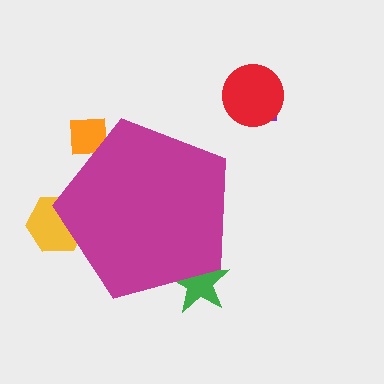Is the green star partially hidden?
Yes, the green star is partially hidden behind the magenta pentagon.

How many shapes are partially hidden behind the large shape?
3 shapes are partially hidden.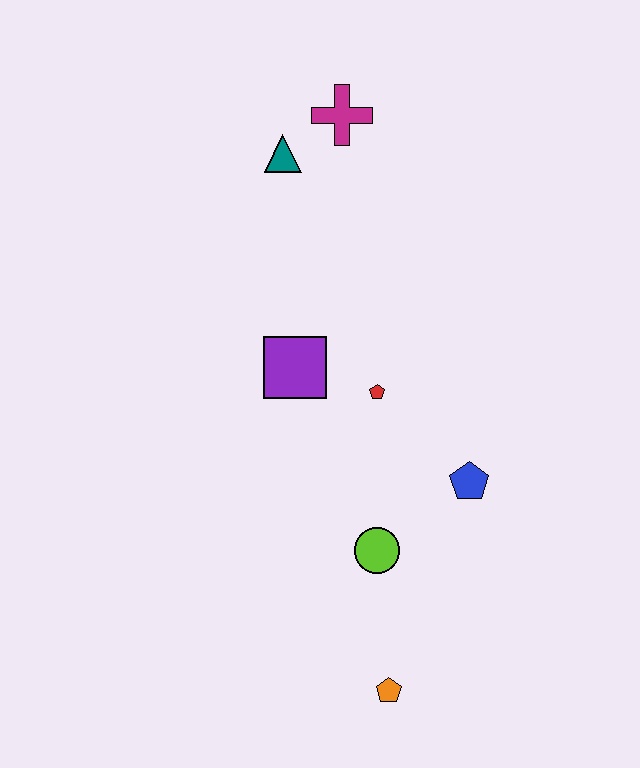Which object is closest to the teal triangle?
The magenta cross is closest to the teal triangle.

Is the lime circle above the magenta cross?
No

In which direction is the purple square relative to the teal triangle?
The purple square is below the teal triangle.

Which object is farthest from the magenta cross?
The orange pentagon is farthest from the magenta cross.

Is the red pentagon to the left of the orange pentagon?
Yes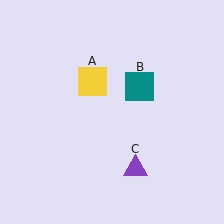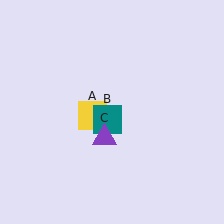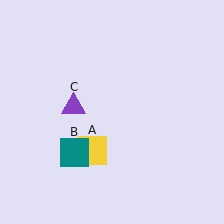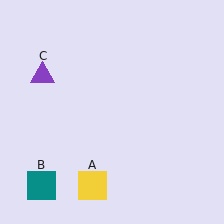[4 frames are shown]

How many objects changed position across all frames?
3 objects changed position: yellow square (object A), teal square (object B), purple triangle (object C).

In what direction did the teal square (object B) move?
The teal square (object B) moved down and to the left.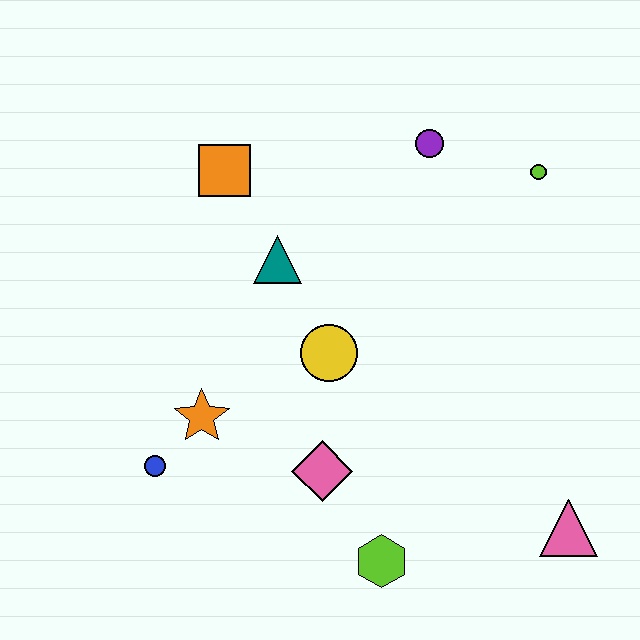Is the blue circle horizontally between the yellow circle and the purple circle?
No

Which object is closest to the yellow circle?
The teal triangle is closest to the yellow circle.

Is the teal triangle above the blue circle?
Yes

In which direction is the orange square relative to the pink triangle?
The orange square is above the pink triangle.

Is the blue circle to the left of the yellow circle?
Yes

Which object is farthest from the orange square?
The pink triangle is farthest from the orange square.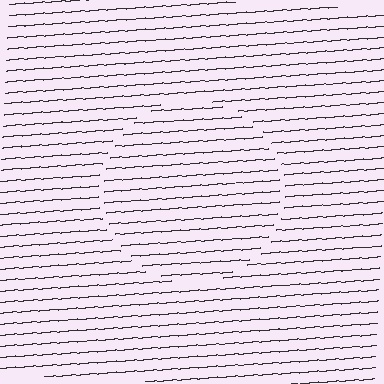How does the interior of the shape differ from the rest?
The interior of the shape contains the same grating, shifted by half a period — the contour is defined by the phase discontinuity where line-ends from the inner and outer gratings abut.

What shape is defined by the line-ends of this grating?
An illusory circle. The interior of the shape contains the same grating, shifted by half a period — the contour is defined by the phase discontinuity where line-ends from the inner and outer gratings abut.